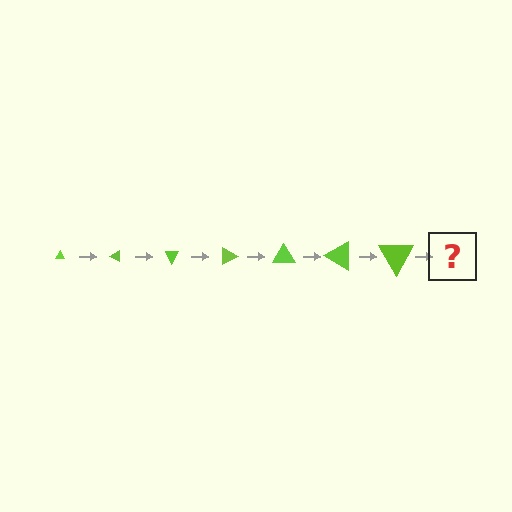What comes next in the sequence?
The next element should be a triangle, larger than the previous one and rotated 210 degrees from the start.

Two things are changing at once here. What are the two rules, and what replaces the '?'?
The two rules are that the triangle grows larger each step and it rotates 30 degrees each step. The '?' should be a triangle, larger than the previous one and rotated 210 degrees from the start.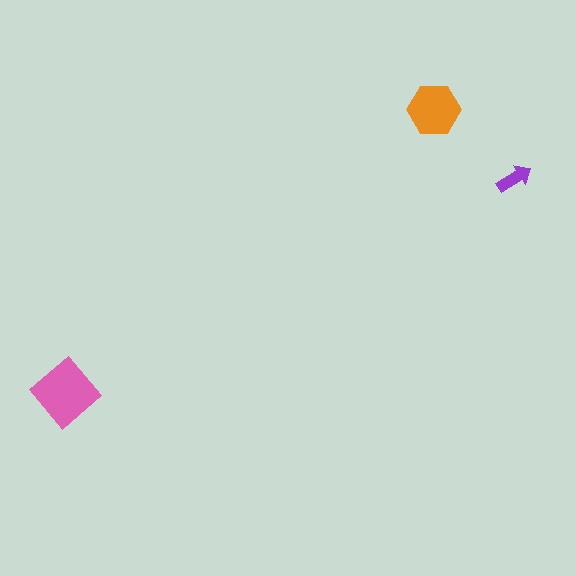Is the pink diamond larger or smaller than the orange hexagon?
Larger.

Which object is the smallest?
The purple arrow.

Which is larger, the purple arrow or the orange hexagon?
The orange hexagon.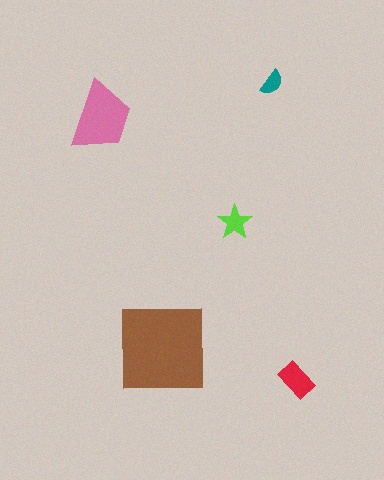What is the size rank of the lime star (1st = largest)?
4th.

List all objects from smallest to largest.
The teal semicircle, the lime star, the red rectangle, the pink trapezoid, the brown square.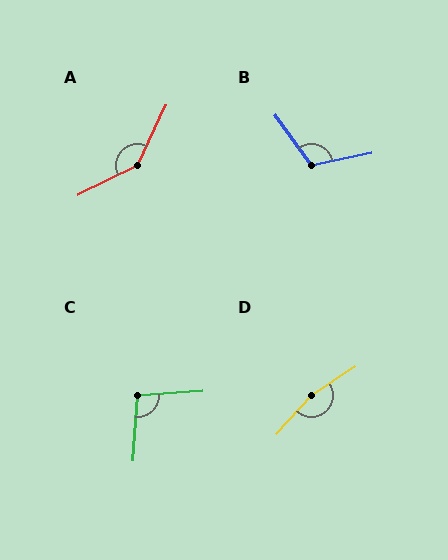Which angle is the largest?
D, at approximately 165 degrees.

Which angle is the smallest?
C, at approximately 98 degrees.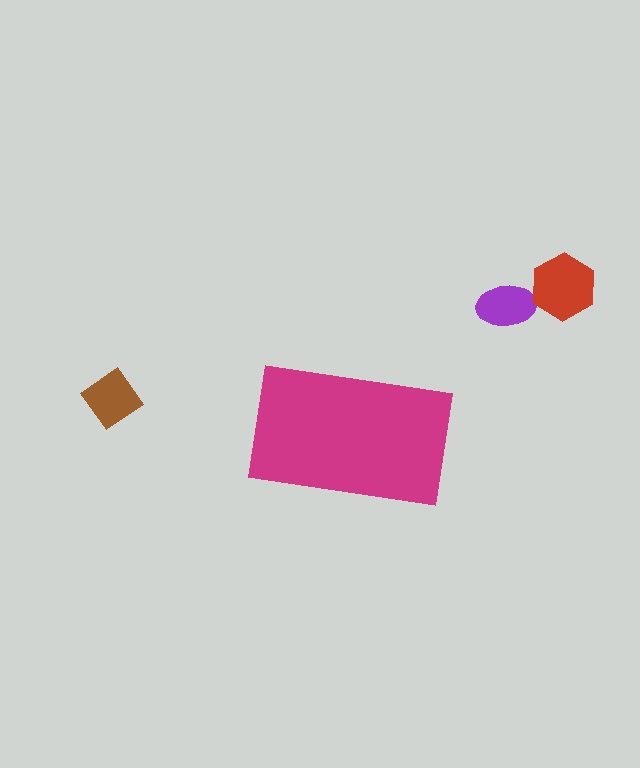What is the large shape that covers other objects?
A magenta rectangle.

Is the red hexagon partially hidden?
No, the red hexagon is fully visible.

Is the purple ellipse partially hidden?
No, the purple ellipse is fully visible.